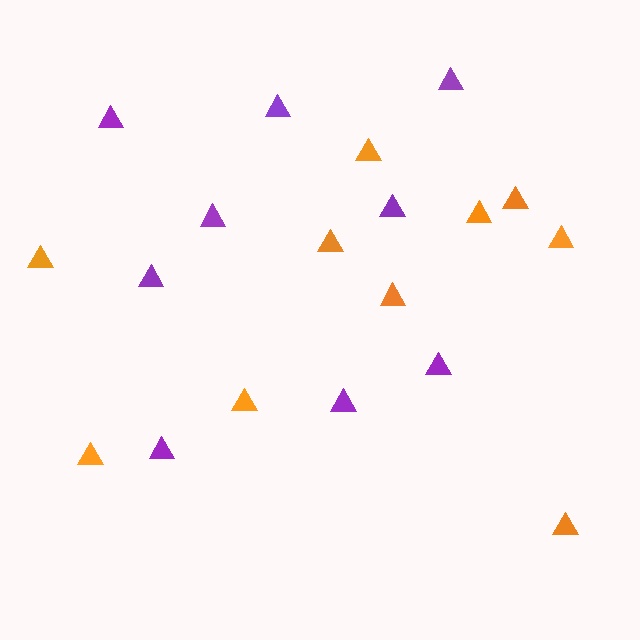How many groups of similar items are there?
There are 2 groups: one group of orange triangles (10) and one group of purple triangles (9).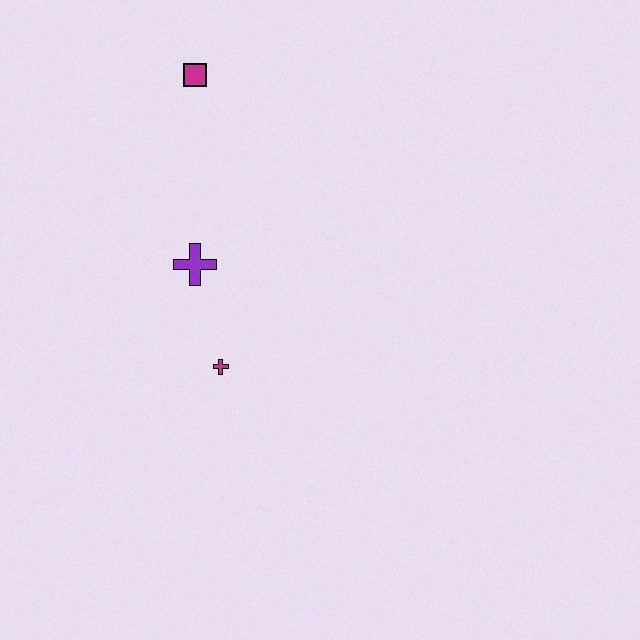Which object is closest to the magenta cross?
The purple cross is closest to the magenta cross.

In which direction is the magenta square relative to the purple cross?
The magenta square is above the purple cross.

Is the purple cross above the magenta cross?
Yes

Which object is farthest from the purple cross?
The magenta square is farthest from the purple cross.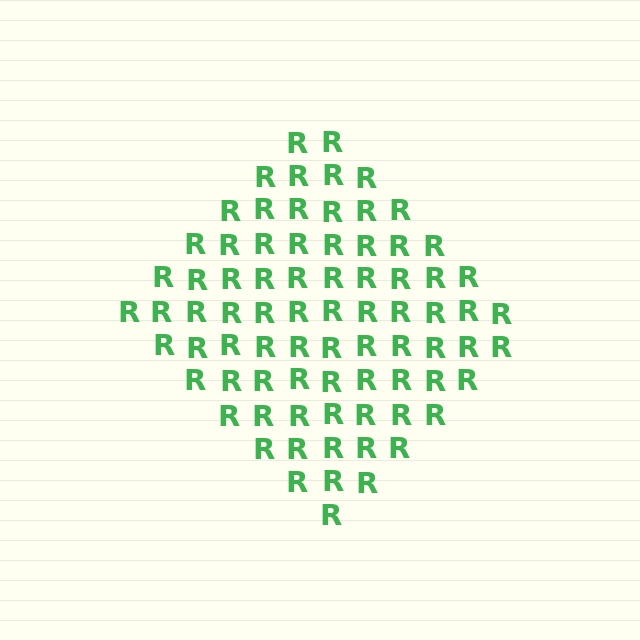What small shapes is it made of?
It is made of small letter R's.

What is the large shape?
The large shape is a diamond.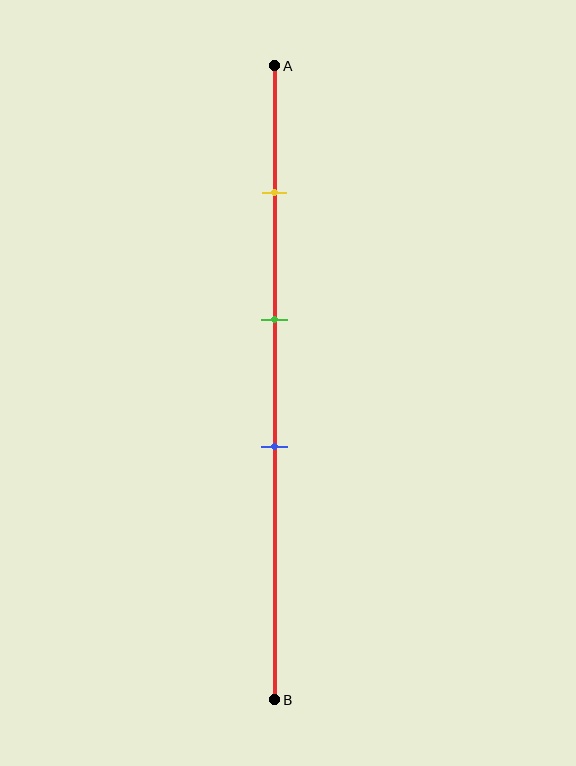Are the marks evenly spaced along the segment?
Yes, the marks are approximately evenly spaced.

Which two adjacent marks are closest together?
The green and blue marks are the closest adjacent pair.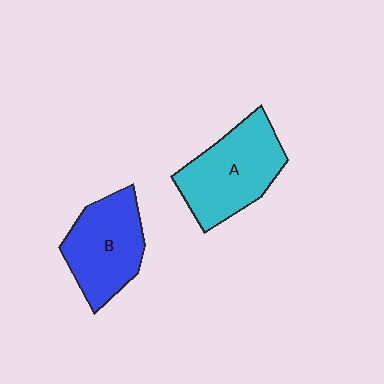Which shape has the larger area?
Shape A (cyan).